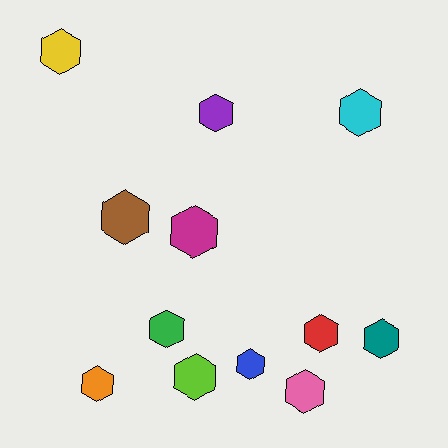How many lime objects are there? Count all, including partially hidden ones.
There is 1 lime object.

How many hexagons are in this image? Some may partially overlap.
There are 12 hexagons.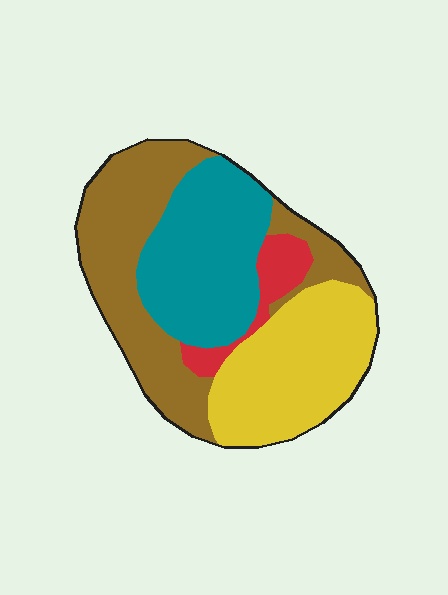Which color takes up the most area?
Brown, at roughly 35%.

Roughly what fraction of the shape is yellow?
Yellow takes up between a quarter and a half of the shape.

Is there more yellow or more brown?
Brown.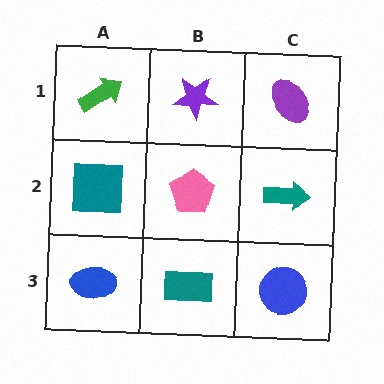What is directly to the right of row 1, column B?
A purple ellipse.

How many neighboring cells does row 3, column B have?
3.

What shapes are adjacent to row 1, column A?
A teal square (row 2, column A), a purple star (row 1, column B).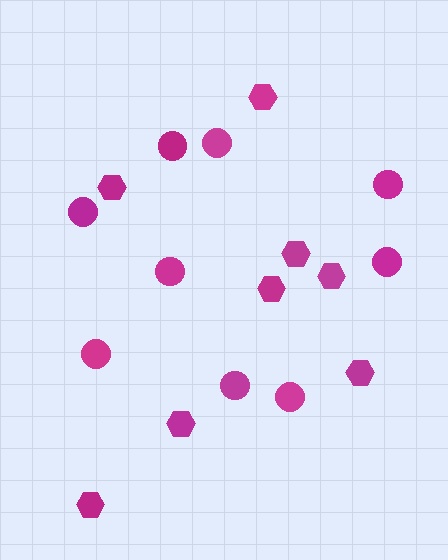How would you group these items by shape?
There are 2 groups: one group of circles (9) and one group of hexagons (8).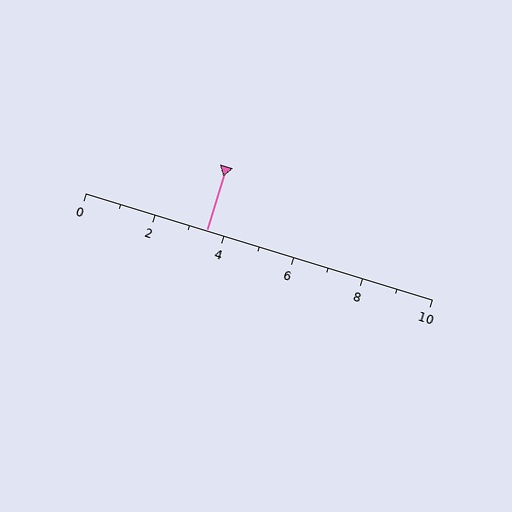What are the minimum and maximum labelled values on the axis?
The axis runs from 0 to 10.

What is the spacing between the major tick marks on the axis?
The major ticks are spaced 2 apart.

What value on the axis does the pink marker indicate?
The marker indicates approximately 3.5.